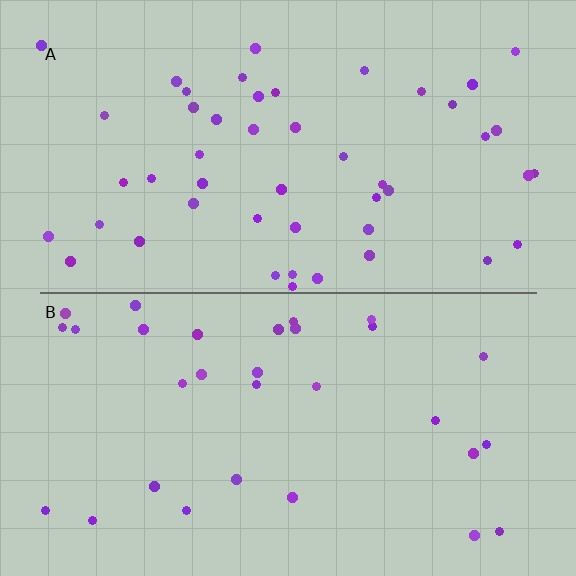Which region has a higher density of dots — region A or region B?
A (the top).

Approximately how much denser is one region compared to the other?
Approximately 1.5× — region A over region B.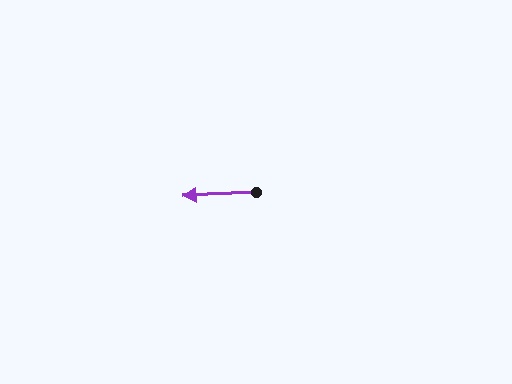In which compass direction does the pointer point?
West.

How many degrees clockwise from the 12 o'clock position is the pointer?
Approximately 267 degrees.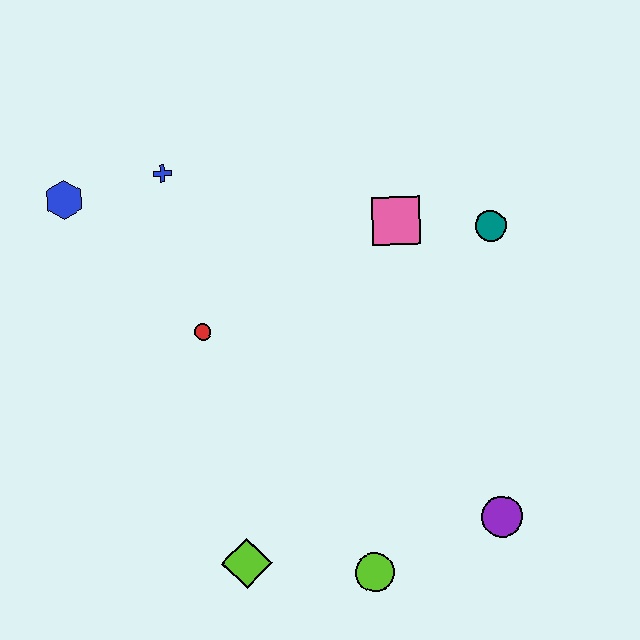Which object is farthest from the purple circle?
The blue hexagon is farthest from the purple circle.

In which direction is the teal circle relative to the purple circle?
The teal circle is above the purple circle.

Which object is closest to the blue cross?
The blue hexagon is closest to the blue cross.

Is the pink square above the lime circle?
Yes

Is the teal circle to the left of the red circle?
No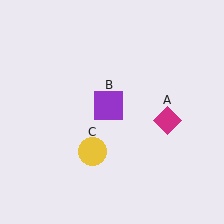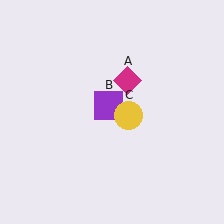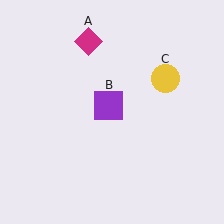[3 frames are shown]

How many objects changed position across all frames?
2 objects changed position: magenta diamond (object A), yellow circle (object C).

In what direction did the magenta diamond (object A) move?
The magenta diamond (object A) moved up and to the left.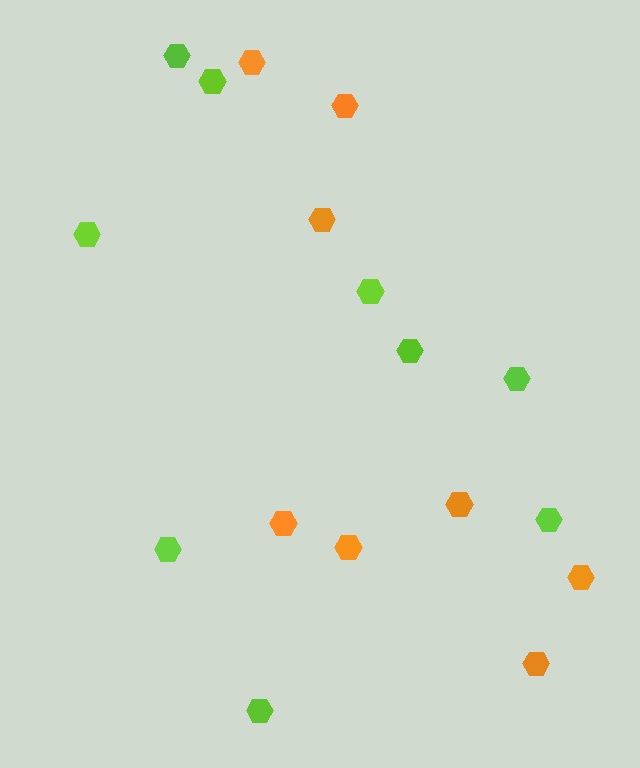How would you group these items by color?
There are 2 groups: one group of lime hexagons (9) and one group of orange hexagons (8).